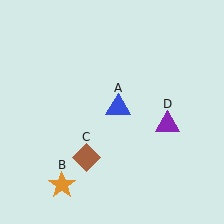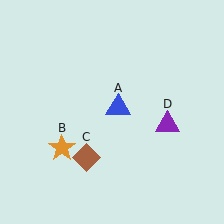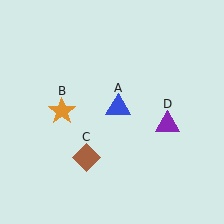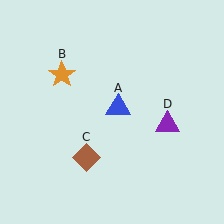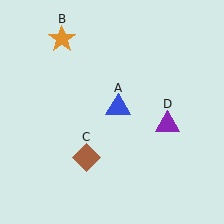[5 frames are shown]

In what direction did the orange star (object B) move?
The orange star (object B) moved up.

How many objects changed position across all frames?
1 object changed position: orange star (object B).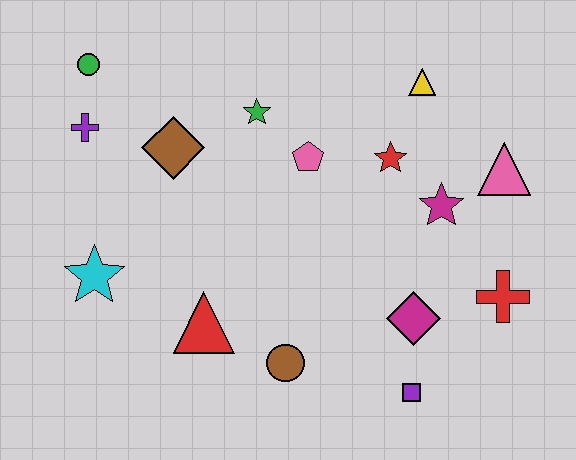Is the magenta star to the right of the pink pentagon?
Yes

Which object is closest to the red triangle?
The brown circle is closest to the red triangle.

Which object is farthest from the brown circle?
The green circle is farthest from the brown circle.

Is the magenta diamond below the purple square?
No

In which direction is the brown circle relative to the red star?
The brown circle is below the red star.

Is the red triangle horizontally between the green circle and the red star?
Yes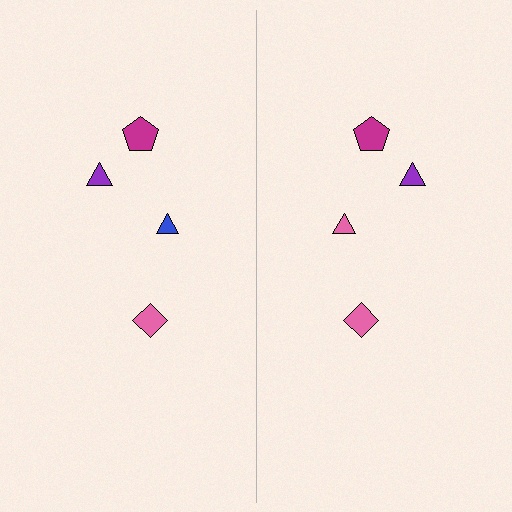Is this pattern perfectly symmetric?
No, the pattern is not perfectly symmetric. The pink triangle on the right side breaks the symmetry — its mirror counterpart is blue.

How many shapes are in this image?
There are 8 shapes in this image.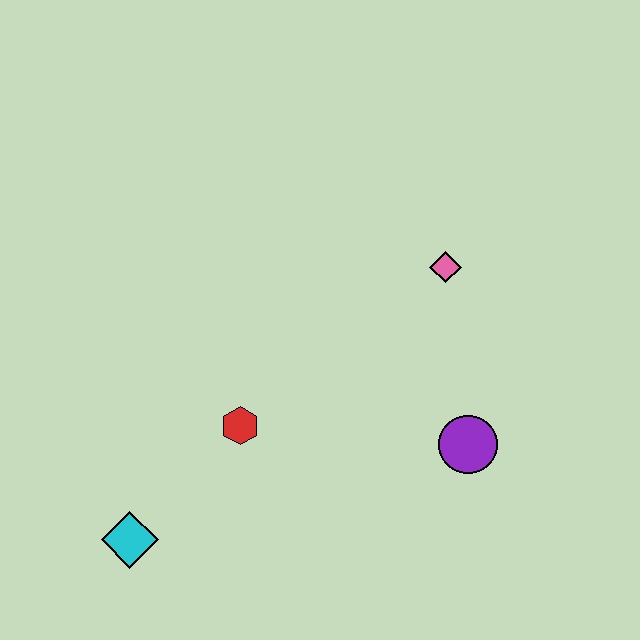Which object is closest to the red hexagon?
The cyan diamond is closest to the red hexagon.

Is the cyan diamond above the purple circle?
No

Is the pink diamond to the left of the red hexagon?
No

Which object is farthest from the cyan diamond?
The pink diamond is farthest from the cyan diamond.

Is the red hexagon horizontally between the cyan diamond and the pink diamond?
Yes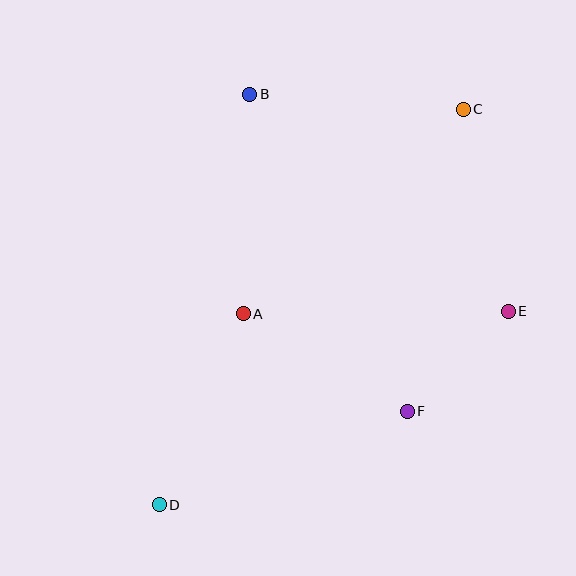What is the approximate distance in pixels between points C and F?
The distance between C and F is approximately 307 pixels.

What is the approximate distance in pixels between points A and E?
The distance between A and E is approximately 265 pixels.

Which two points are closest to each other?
Points E and F are closest to each other.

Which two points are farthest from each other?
Points C and D are farthest from each other.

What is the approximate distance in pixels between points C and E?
The distance between C and E is approximately 207 pixels.